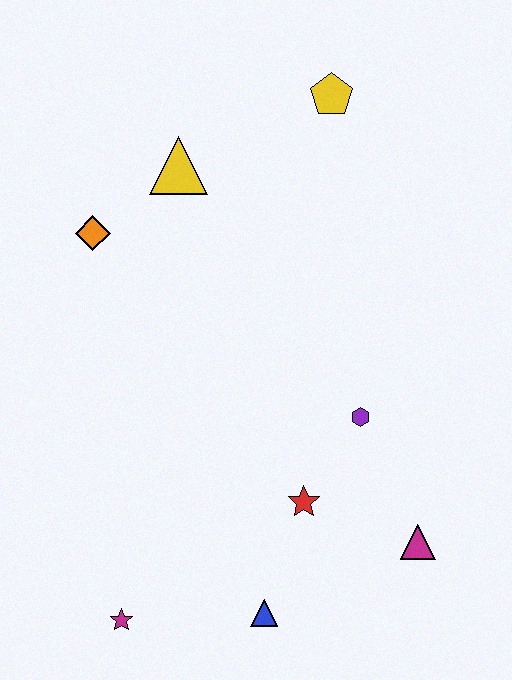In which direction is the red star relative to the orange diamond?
The red star is below the orange diamond.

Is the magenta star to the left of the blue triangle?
Yes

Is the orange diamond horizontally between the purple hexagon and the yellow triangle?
No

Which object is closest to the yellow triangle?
The orange diamond is closest to the yellow triangle.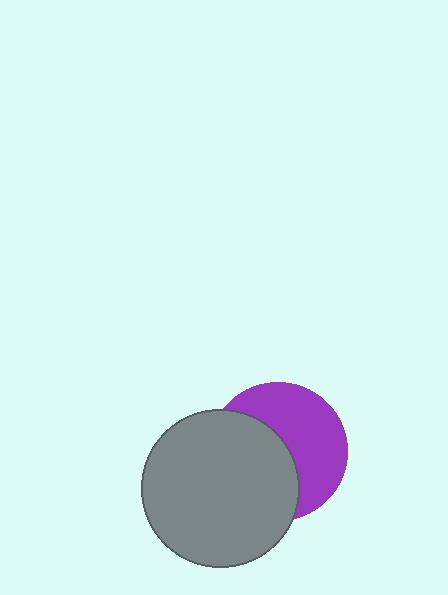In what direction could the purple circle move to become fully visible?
The purple circle could move right. That would shift it out from behind the gray circle entirely.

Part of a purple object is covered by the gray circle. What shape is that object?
It is a circle.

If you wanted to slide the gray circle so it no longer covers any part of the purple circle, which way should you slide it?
Slide it left — that is the most direct way to separate the two shapes.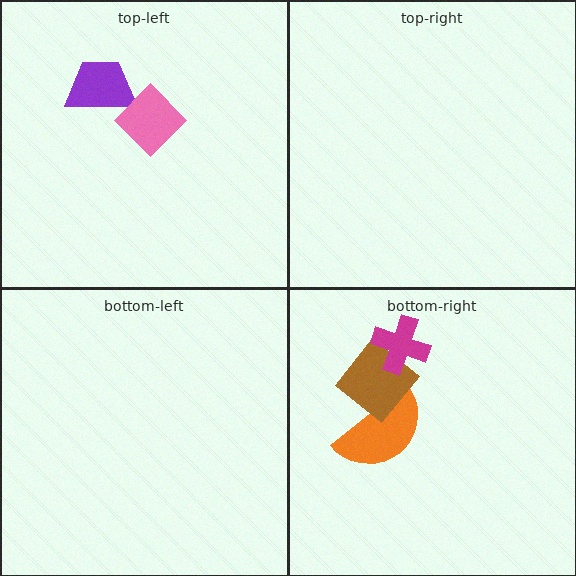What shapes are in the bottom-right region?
The orange semicircle, the brown diamond, the magenta cross.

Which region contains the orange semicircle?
The bottom-right region.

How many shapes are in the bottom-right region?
3.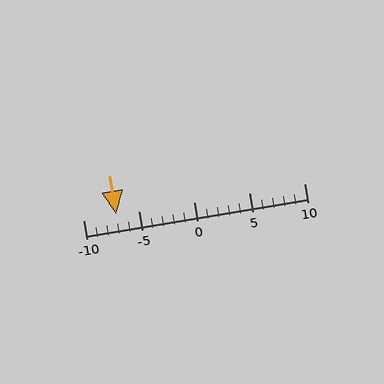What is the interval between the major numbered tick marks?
The major tick marks are spaced 5 units apart.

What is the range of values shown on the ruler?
The ruler shows values from -10 to 10.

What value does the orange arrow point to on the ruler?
The orange arrow points to approximately -7.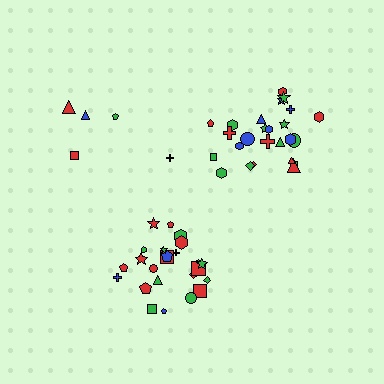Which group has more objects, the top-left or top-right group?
The top-right group.